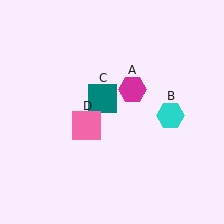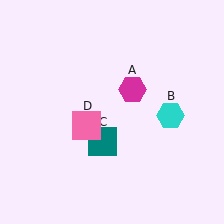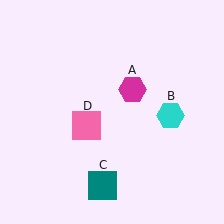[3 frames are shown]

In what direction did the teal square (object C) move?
The teal square (object C) moved down.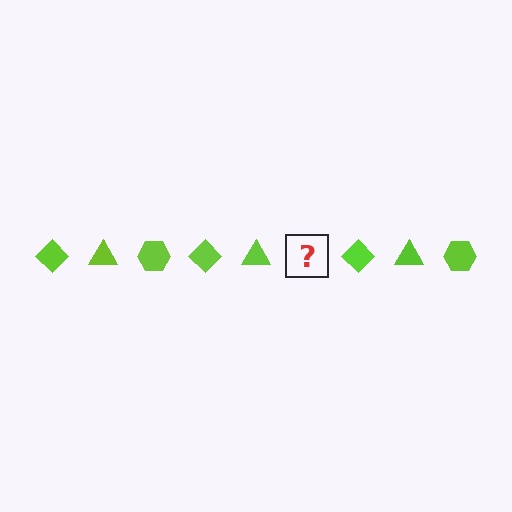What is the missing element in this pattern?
The missing element is a lime hexagon.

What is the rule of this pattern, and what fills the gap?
The rule is that the pattern cycles through diamond, triangle, hexagon shapes in lime. The gap should be filled with a lime hexagon.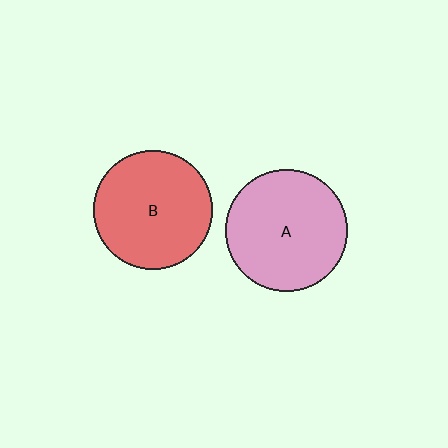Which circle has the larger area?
Circle A (pink).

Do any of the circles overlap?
No, none of the circles overlap.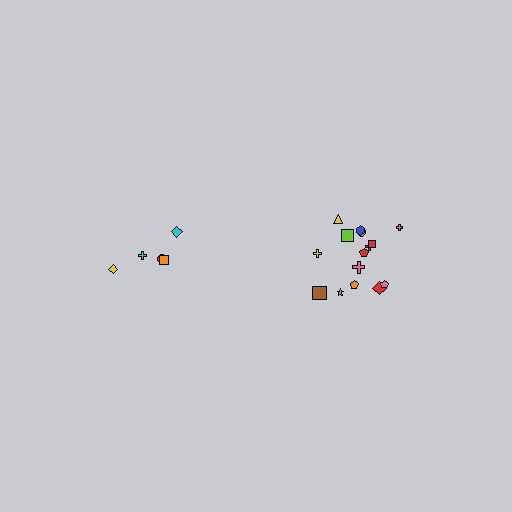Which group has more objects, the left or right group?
The right group.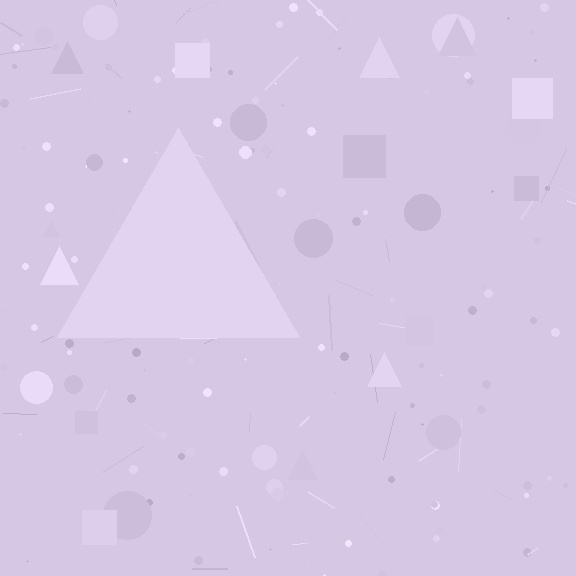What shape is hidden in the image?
A triangle is hidden in the image.